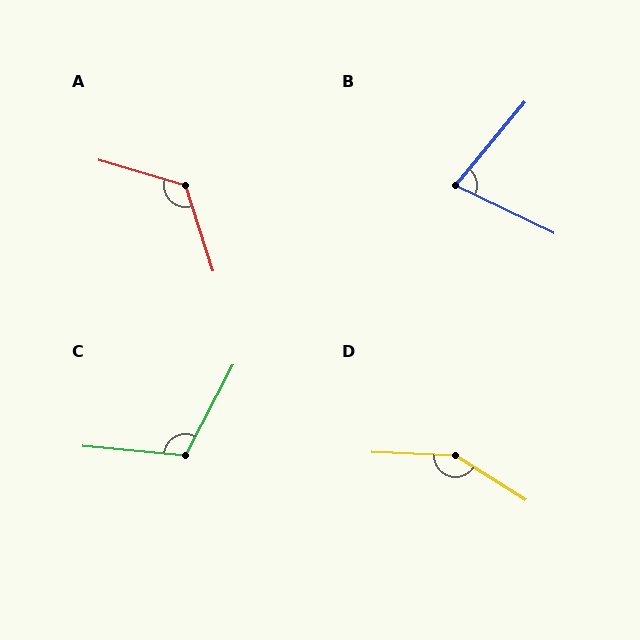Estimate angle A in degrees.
Approximately 125 degrees.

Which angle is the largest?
D, at approximately 150 degrees.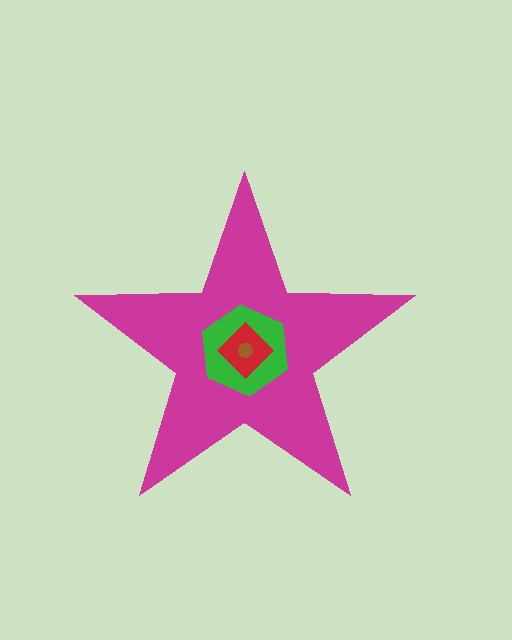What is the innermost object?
The brown circle.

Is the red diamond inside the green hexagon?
Yes.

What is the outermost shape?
The magenta star.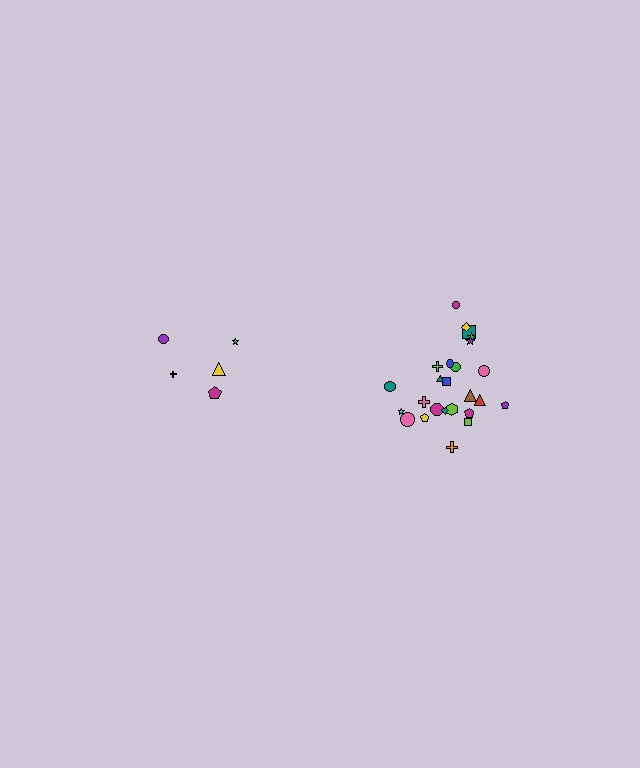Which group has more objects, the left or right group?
The right group.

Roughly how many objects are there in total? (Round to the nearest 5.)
Roughly 30 objects in total.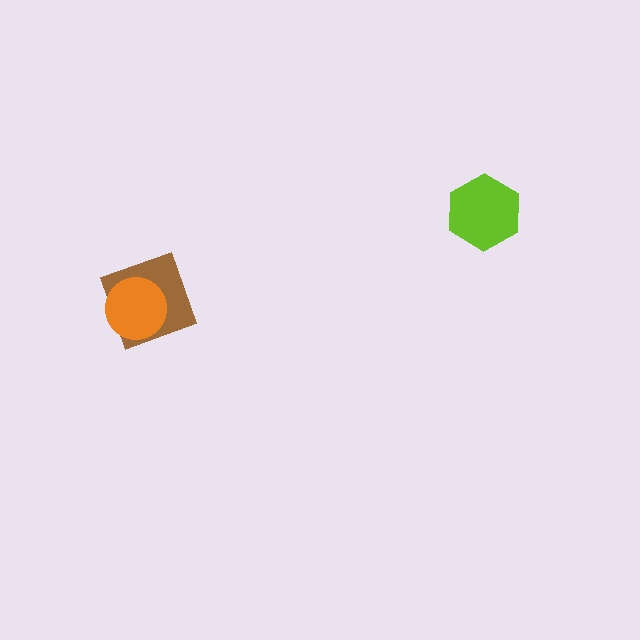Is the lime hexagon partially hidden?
No, no other shape covers it.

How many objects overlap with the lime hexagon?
0 objects overlap with the lime hexagon.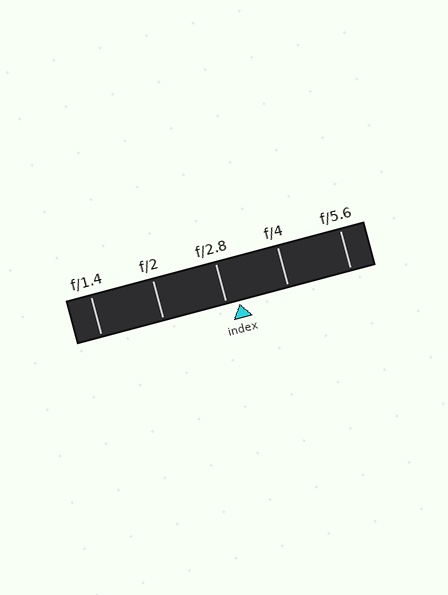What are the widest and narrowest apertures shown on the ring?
The widest aperture shown is f/1.4 and the narrowest is f/5.6.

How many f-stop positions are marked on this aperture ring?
There are 5 f-stop positions marked.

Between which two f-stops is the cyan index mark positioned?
The index mark is between f/2.8 and f/4.